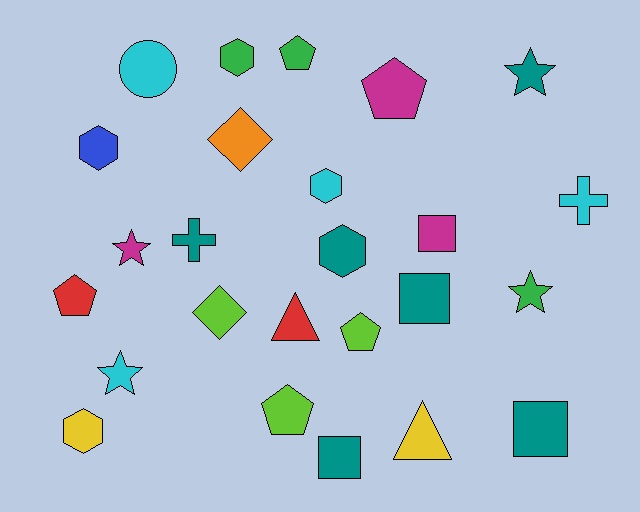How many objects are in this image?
There are 25 objects.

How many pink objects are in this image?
There are no pink objects.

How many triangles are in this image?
There are 2 triangles.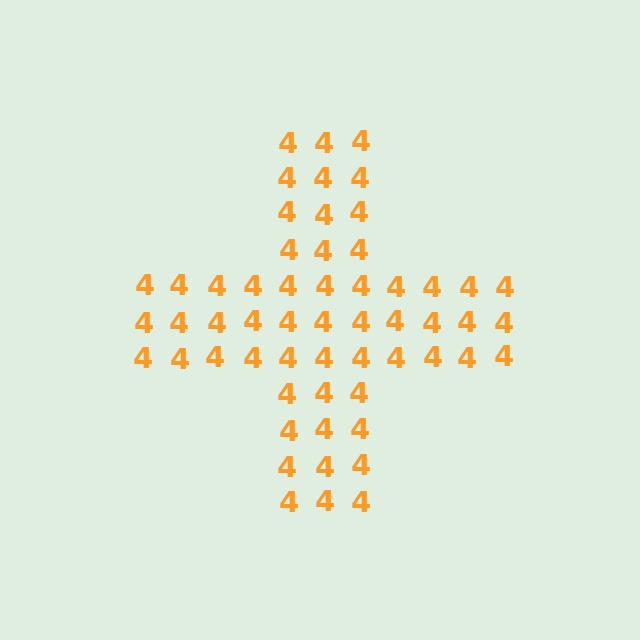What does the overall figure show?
The overall figure shows a cross.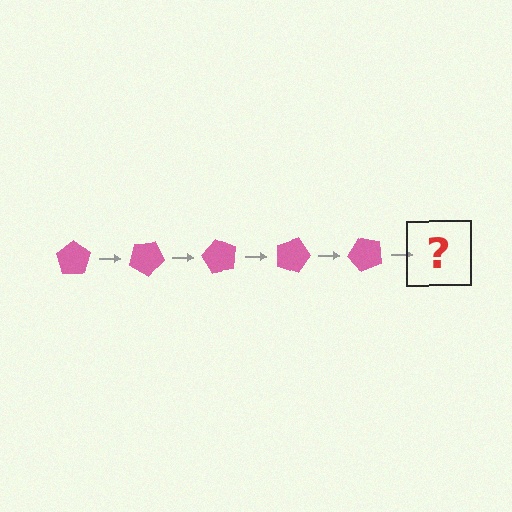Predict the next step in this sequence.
The next step is a pink pentagon rotated 150 degrees.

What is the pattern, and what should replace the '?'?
The pattern is that the pentagon rotates 30 degrees each step. The '?' should be a pink pentagon rotated 150 degrees.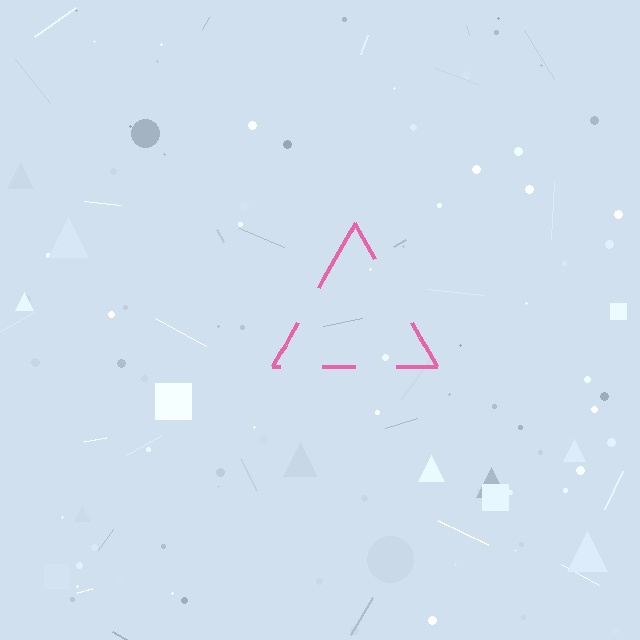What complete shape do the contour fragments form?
The contour fragments form a triangle.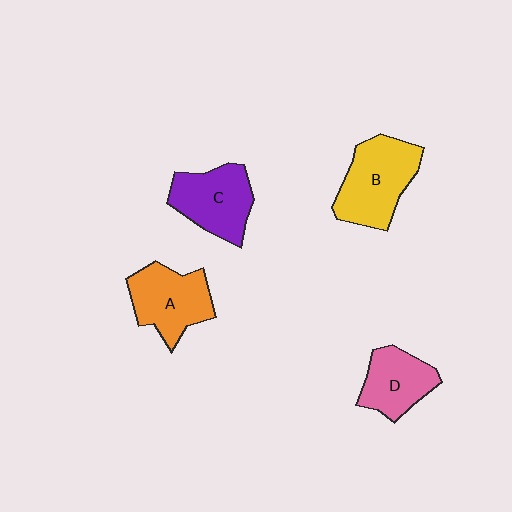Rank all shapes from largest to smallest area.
From largest to smallest: B (yellow), A (orange), C (purple), D (pink).